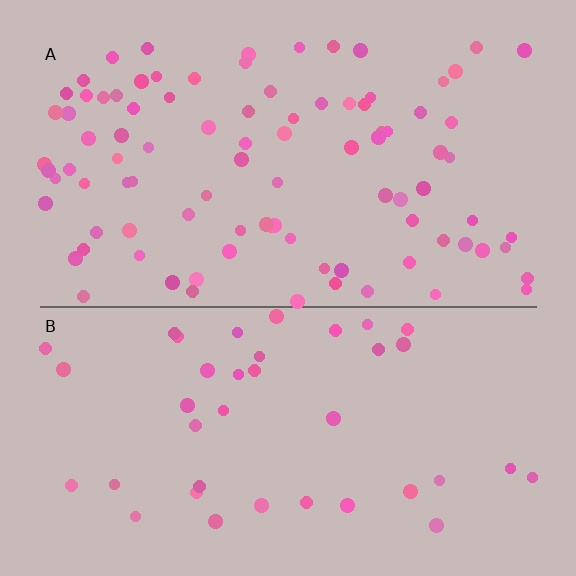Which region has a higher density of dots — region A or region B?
A (the top).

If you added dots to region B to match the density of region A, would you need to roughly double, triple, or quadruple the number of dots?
Approximately double.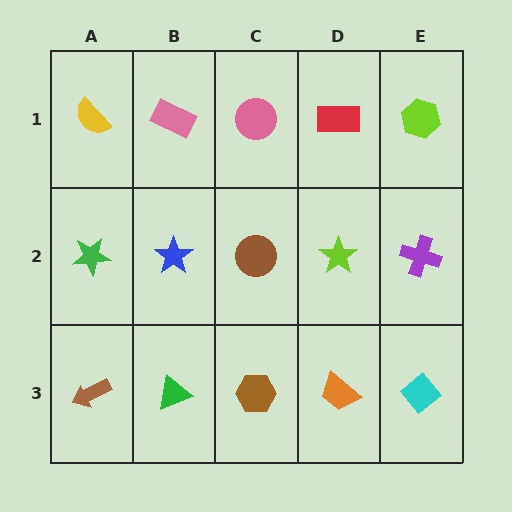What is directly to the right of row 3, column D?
A cyan diamond.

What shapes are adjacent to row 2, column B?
A pink rectangle (row 1, column B), a green triangle (row 3, column B), a green star (row 2, column A), a brown circle (row 2, column C).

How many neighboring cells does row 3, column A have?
2.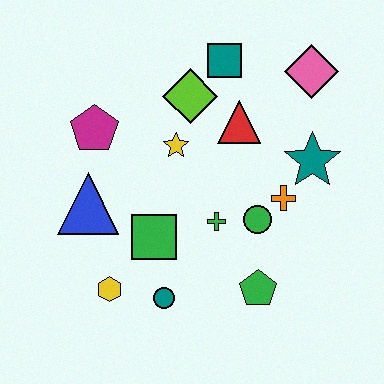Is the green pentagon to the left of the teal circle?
No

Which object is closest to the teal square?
The lime diamond is closest to the teal square.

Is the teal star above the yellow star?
No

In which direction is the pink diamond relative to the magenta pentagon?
The pink diamond is to the right of the magenta pentagon.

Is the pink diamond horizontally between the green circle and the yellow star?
No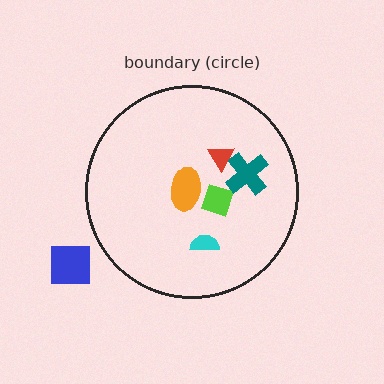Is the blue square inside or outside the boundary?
Outside.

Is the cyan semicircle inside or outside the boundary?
Inside.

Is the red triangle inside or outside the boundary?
Inside.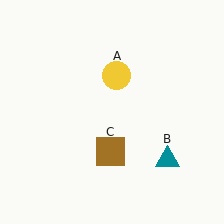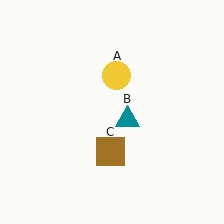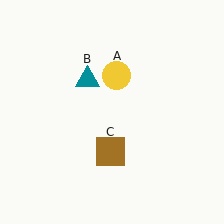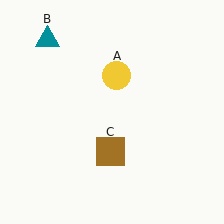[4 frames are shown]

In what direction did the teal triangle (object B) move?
The teal triangle (object B) moved up and to the left.